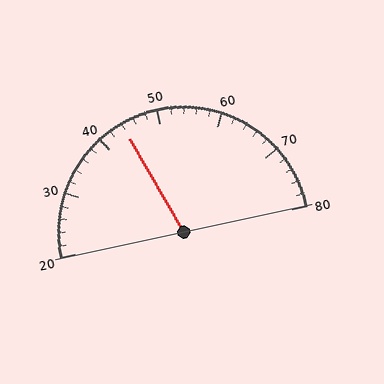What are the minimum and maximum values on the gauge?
The gauge ranges from 20 to 80.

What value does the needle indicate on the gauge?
The needle indicates approximately 44.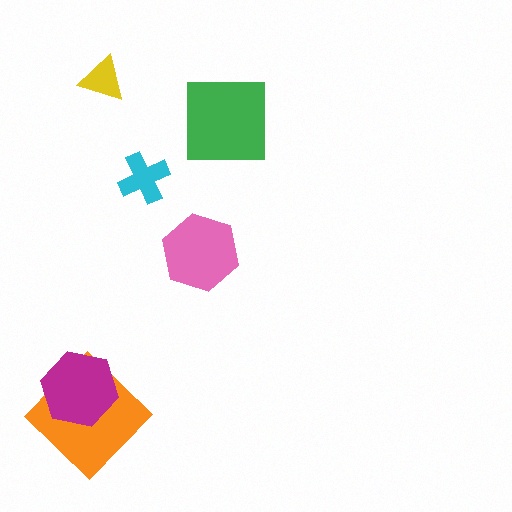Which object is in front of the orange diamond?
The magenta hexagon is in front of the orange diamond.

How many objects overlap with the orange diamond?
1 object overlaps with the orange diamond.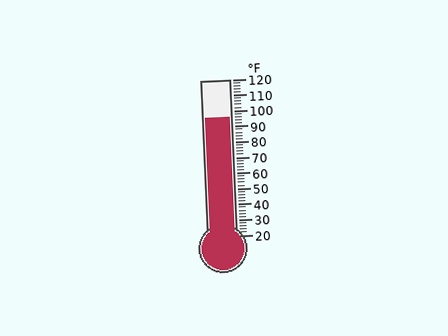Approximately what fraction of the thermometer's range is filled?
The thermometer is filled to approximately 75% of its range.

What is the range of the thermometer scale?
The thermometer scale ranges from 20°F to 120°F.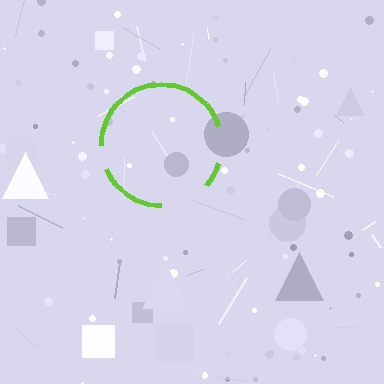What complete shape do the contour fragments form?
The contour fragments form a circle.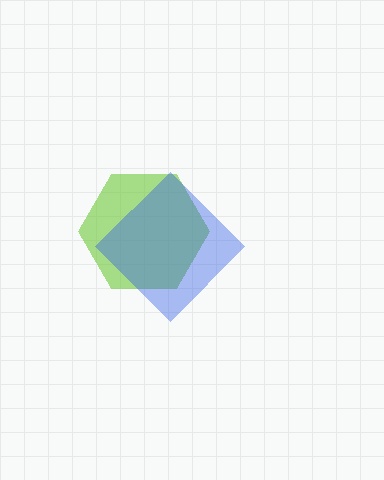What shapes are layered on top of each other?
The layered shapes are: a lime hexagon, a blue diamond.